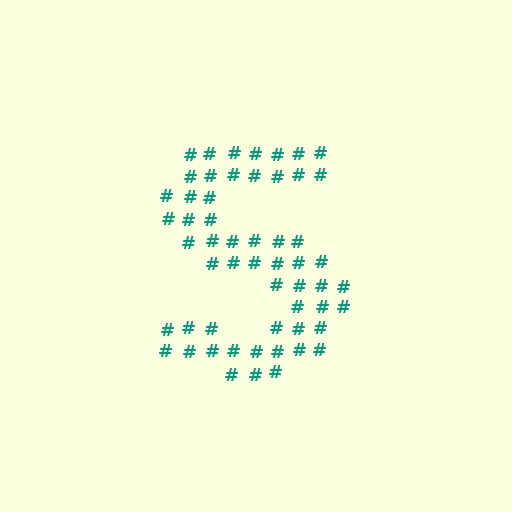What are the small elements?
The small elements are hash symbols.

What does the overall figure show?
The overall figure shows the letter S.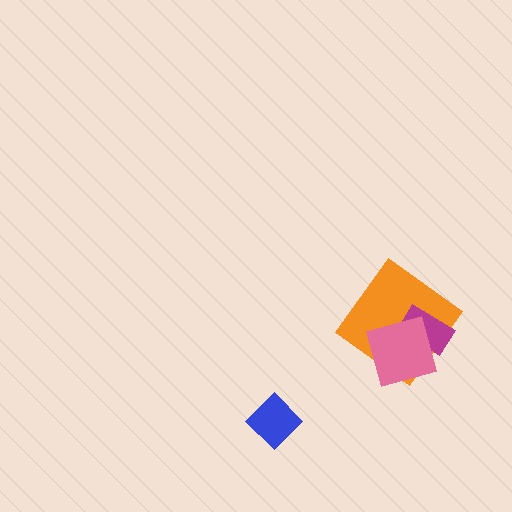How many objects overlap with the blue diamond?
0 objects overlap with the blue diamond.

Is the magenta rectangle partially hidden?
Yes, it is partially covered by another shape.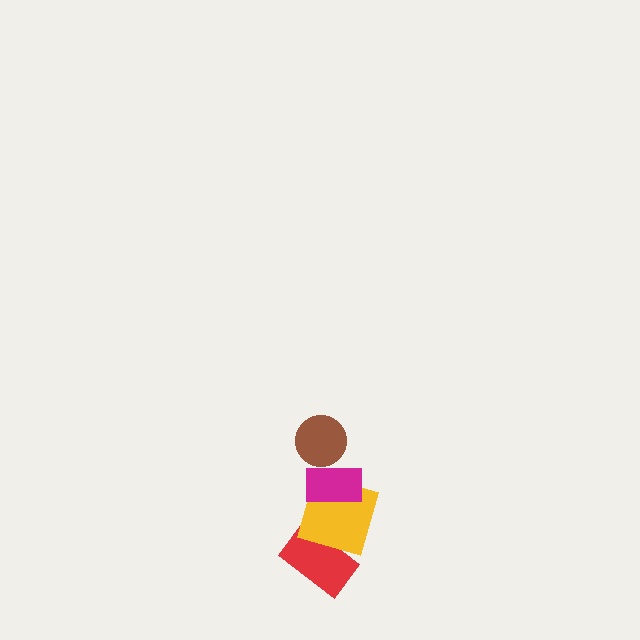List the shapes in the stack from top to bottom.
From top to bottom: the brown circle, the magenta rectangle, the yellow square, the red rectangle.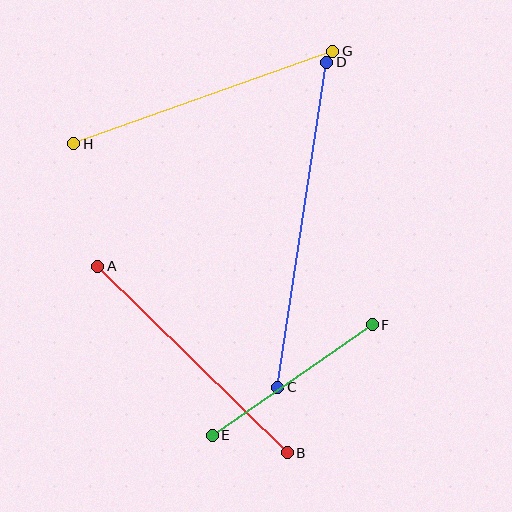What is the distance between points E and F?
The distance is approximately 195 pixels.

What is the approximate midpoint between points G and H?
The midpoint is at approximately (203, 98) pixels.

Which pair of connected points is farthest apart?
Points C and D are farthest apart.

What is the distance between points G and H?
The distance is approximately 275 pixels.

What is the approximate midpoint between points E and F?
The midpoint is at approximately (292, 380) pixels.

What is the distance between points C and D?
The distance is approximately 328 pixels.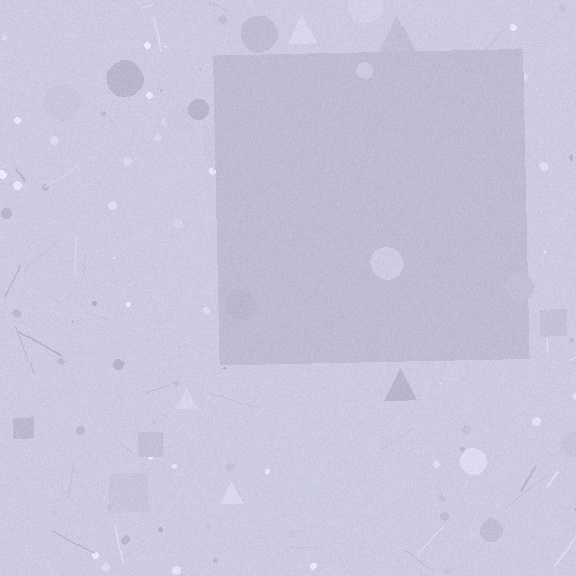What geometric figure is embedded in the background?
A square is embedded in the background.